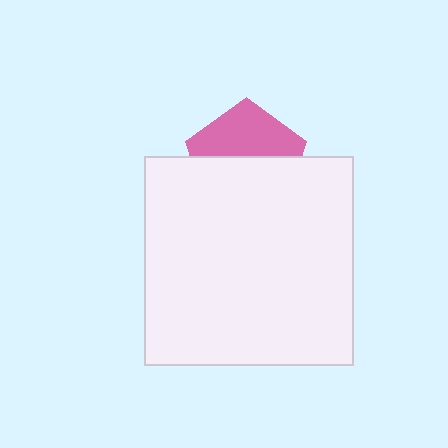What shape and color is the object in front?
The object in front is a white square.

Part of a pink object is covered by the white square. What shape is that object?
It is a pentagon.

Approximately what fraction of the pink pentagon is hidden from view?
Roughly 56% of the pink pentagon is hidden behind the white square.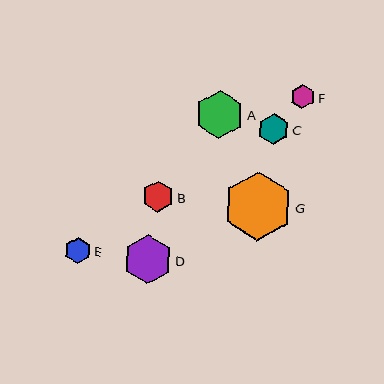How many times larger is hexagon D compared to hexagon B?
Hexagon D is approximately 1.5 times the size of hexagon B.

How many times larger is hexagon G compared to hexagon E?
Hexagon G is approximately 2.7 times the size of hexagon E.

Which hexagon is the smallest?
Hexagon F is the smallest with a size of approximately 24 pixels.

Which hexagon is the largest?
Hexagon G is the largest with a size of approximately 69 pixels.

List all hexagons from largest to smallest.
From largest to smallest: G, A, D, C, B, E, F.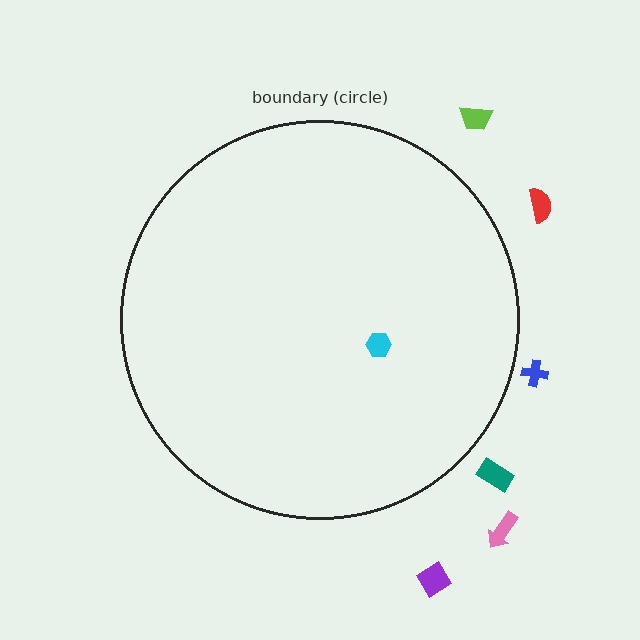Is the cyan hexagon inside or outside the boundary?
Inside.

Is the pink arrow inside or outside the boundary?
Outside.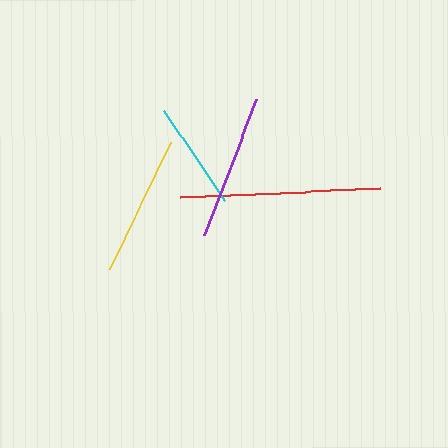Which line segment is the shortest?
The cyan line is the shortest at approximately 107 pixels.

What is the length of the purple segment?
The purple segment is approximately 146 pixels long.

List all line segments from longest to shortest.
From longest to shortest: red, purple, yellow, cyan.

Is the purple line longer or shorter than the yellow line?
The purple line is longer than the yellow line.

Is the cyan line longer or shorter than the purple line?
The purple line is longer than the cyan line.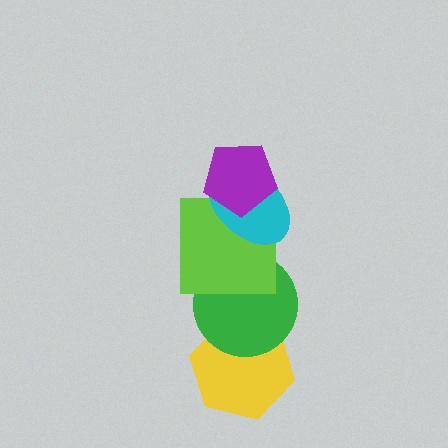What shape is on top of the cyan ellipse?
The purple pentagon is on top of the cyan ellipse.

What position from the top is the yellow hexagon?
The yellow hexagon is 5th from the top.